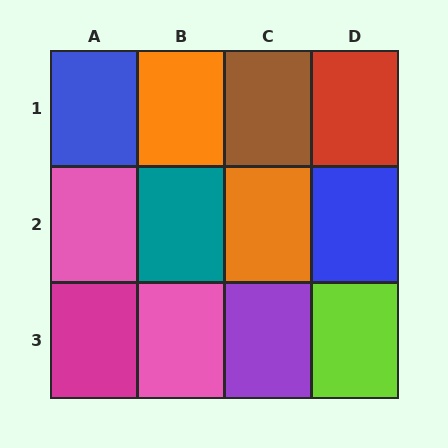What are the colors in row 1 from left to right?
Blue, orange, brown, red.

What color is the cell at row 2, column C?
Orange.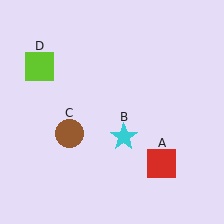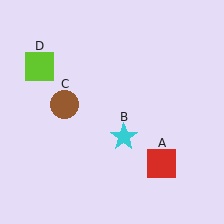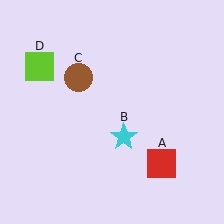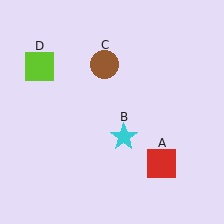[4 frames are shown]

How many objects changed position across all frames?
1 object changed position: brown circle (object C).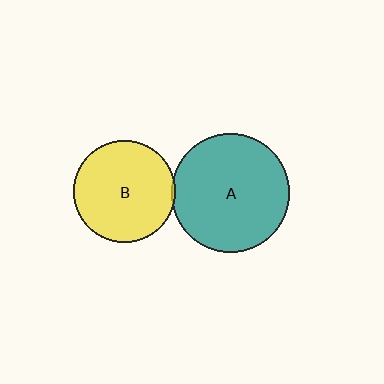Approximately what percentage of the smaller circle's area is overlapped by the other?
Approximately 5%.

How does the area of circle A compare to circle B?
Approximately 1.4 times.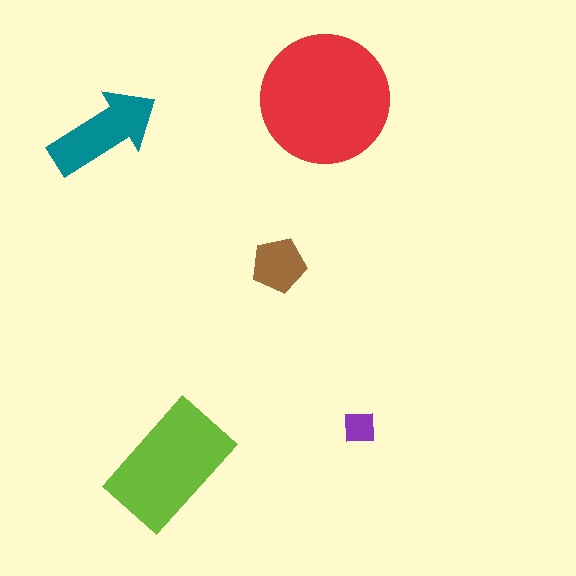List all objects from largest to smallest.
The red circle, the lime rectangle, the teal arrow, the brown pentagon, the purple square.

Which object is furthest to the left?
The teal arrow is leftmost.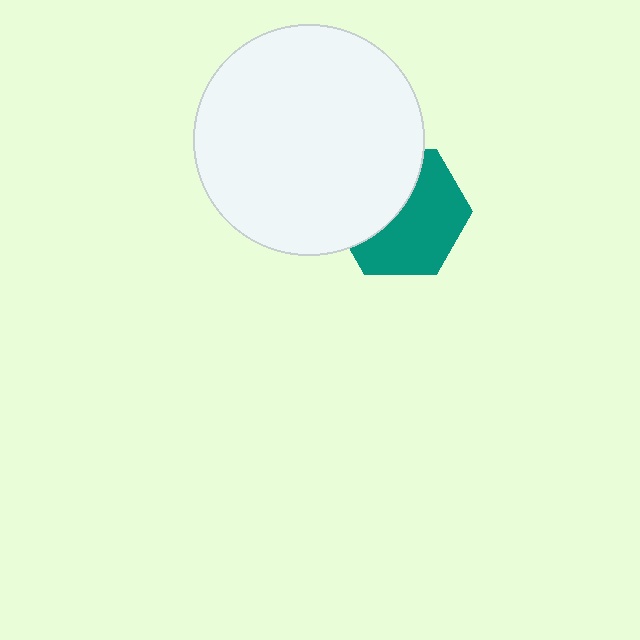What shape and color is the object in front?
The object in front is a white circle.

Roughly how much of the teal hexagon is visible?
About half of it is visible (roughly 57%).